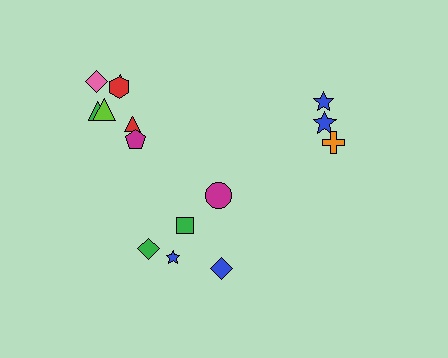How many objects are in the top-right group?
There are 3 objects.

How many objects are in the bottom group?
There are 5 objects.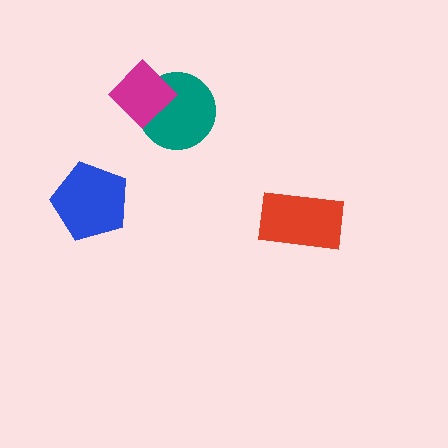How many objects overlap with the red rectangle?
0 objects overlap with the red rectangle.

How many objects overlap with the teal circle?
1 object overlaps with the teal circle.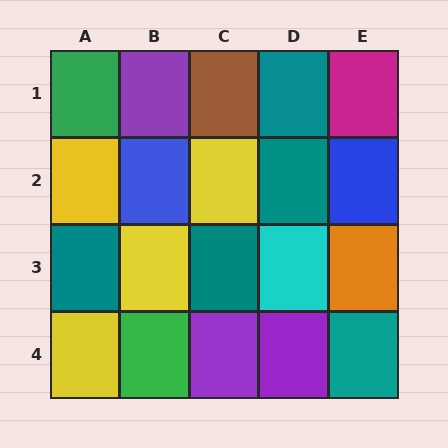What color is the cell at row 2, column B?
Blue.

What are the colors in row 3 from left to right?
Teal, yellow, teal, cyan, orange.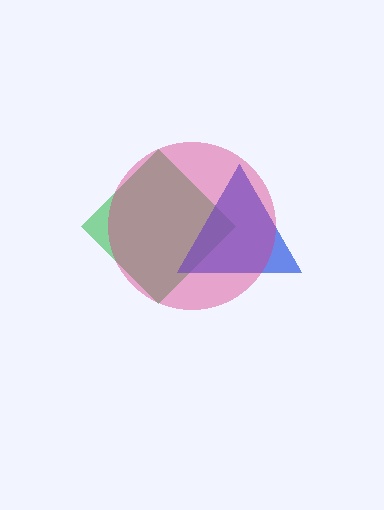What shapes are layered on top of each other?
The layered shapes are: a green diamond, a blue triangle, a magenta circle.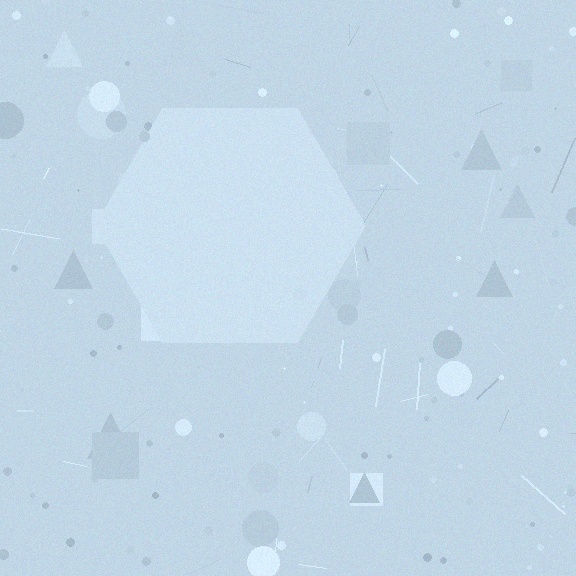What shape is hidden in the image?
A hexagon is hidden in the image.